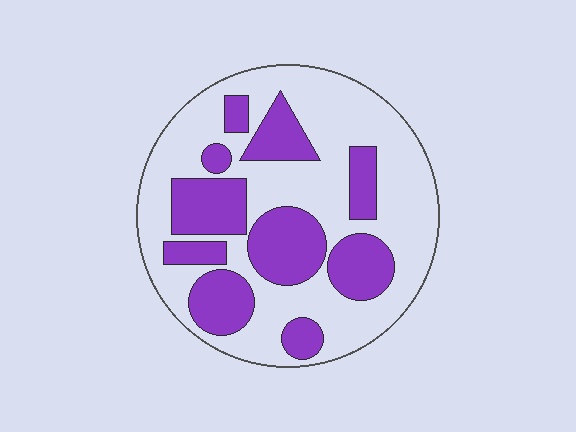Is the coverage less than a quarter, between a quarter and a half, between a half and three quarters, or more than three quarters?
Between a quarter and a half.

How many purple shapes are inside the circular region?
10.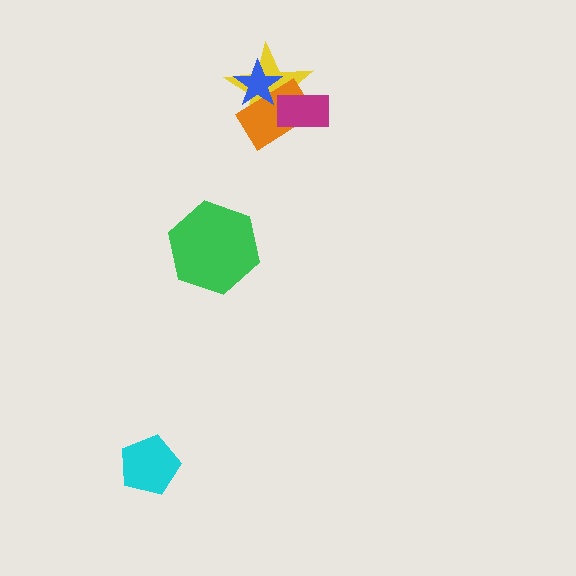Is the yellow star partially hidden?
Yes, it is partially covered by another shape.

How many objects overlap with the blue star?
2 objects overlap with the blue star.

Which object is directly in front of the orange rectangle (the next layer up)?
The magenta rectangle is directly in front of the orange rectangle.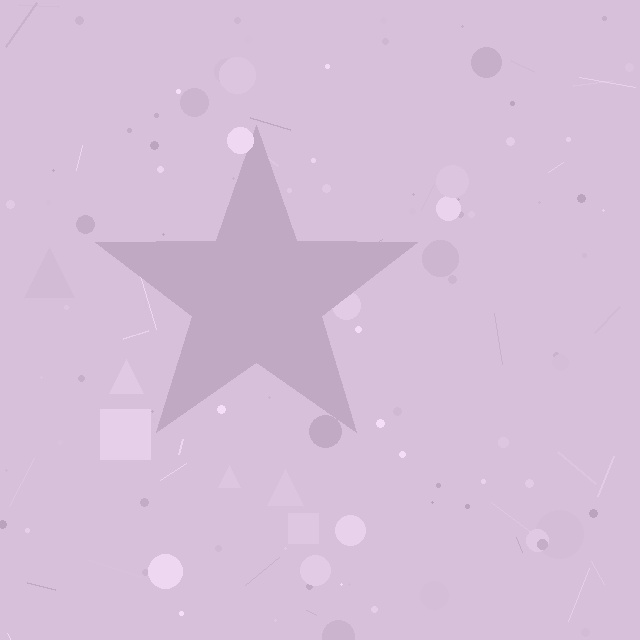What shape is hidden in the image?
A star is hidden in the image.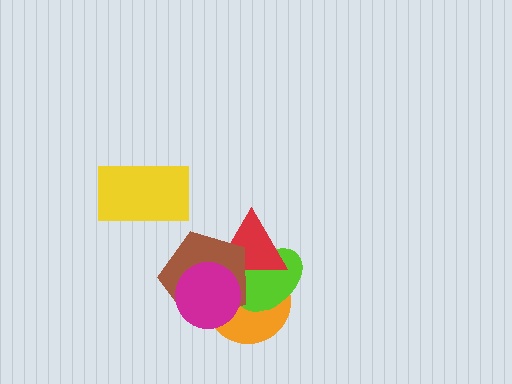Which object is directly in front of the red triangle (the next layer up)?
The brown pentagon is directly in front of the red triangle.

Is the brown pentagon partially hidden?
Yes, it is partially covered by another shape.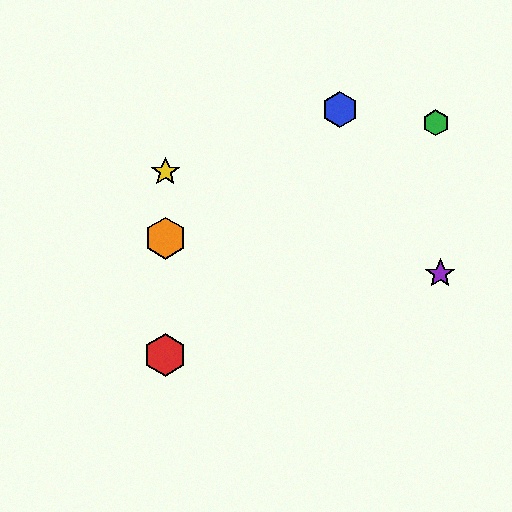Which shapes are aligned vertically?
The red hexagon, the yellow star, the orange hexagon are aligned vertically.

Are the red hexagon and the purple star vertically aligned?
No, the red hexagon is at x≈165 and the purple star is at x≈440.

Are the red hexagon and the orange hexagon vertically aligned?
Yes, both are at x≈165.